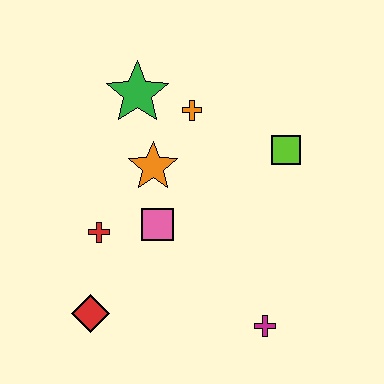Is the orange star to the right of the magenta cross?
No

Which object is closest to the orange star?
The pink square is closest to the orange star.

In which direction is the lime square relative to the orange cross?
The lime square is to the right of the orange cross.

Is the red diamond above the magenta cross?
Yes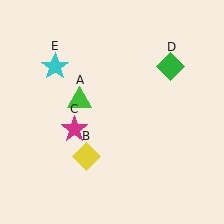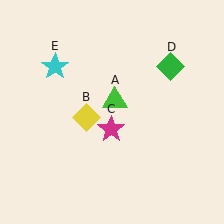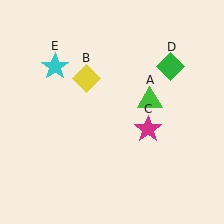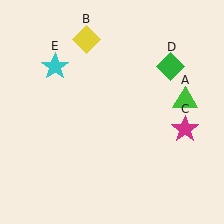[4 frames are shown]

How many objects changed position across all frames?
3 objects changed position: green triangle (object A), yellow diamond (object B), magenta star (object C).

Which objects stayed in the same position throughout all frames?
Green diamond (object D) and cyan star (object E) remained stationary.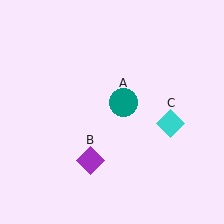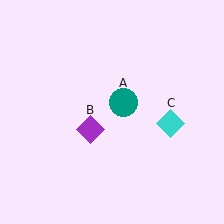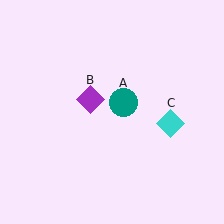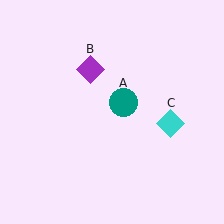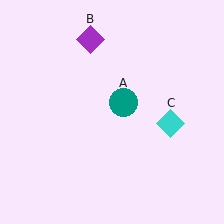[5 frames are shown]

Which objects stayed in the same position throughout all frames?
Teal circle (object A) and cyan diamond (object C) remained stationary.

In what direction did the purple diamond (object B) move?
The purple diamond (object B) moved up.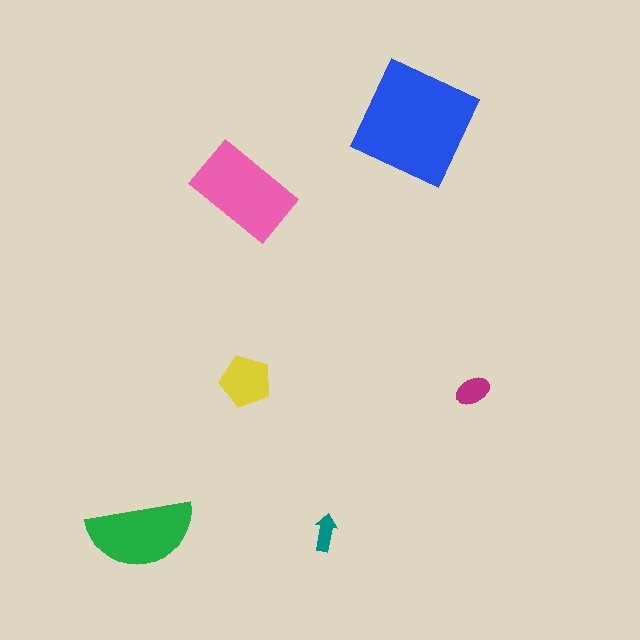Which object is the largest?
The blue square.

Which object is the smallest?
The teal arrow.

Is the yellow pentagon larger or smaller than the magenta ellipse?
Larger.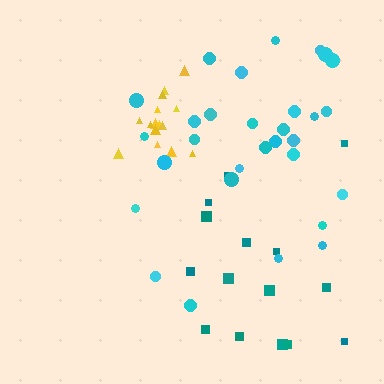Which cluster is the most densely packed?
Yellow.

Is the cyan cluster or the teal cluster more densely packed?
Cyan.